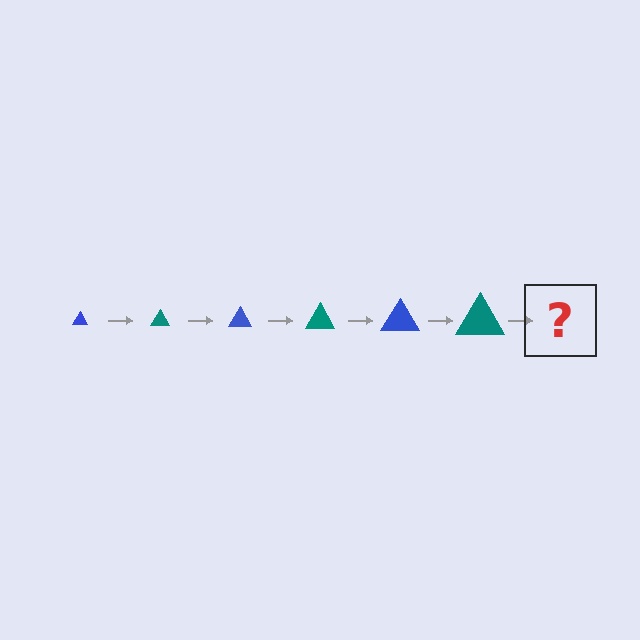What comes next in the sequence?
The next element should be a blue triangle, larger than the previous one.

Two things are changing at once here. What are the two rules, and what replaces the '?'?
The two rules are that the triangle grows larger each step and the color cycles through blue and teal. The '?' should be a blue triangle, larger than the previous one.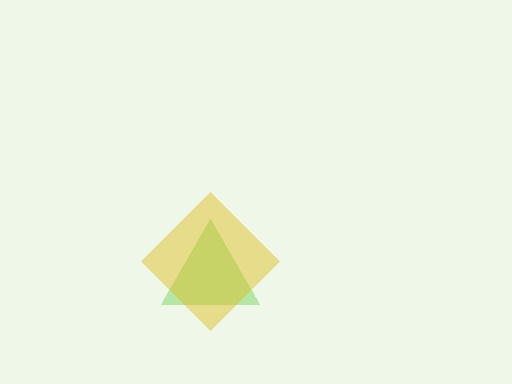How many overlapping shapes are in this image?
There are 2 overlapping shapes in the image.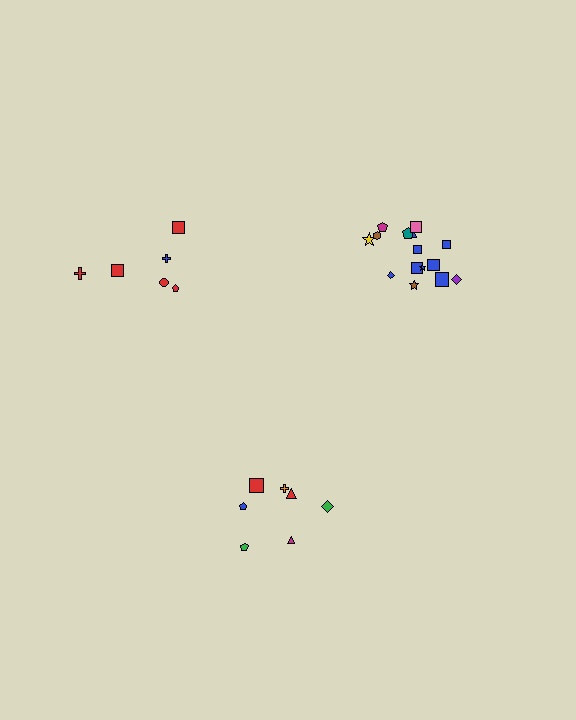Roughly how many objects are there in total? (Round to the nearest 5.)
Roughly 30 objects in total.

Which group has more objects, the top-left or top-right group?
The top-right group.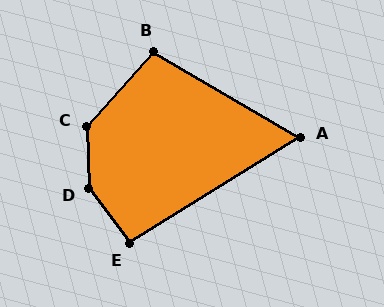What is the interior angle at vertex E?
Approximately 95 degrees (obtuse).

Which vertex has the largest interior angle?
D, at approximately 145 degrees.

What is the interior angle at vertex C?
Approximately 136 degrees (obtuse).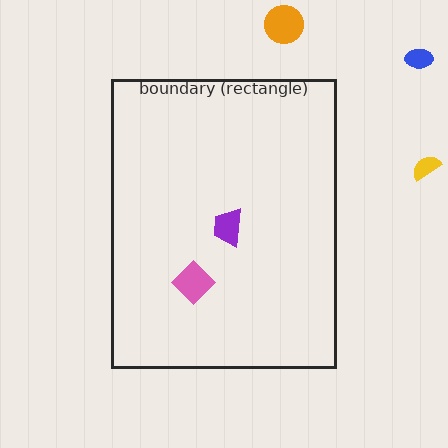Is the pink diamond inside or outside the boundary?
Inside.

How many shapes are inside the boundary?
2 inside, 3 outside.